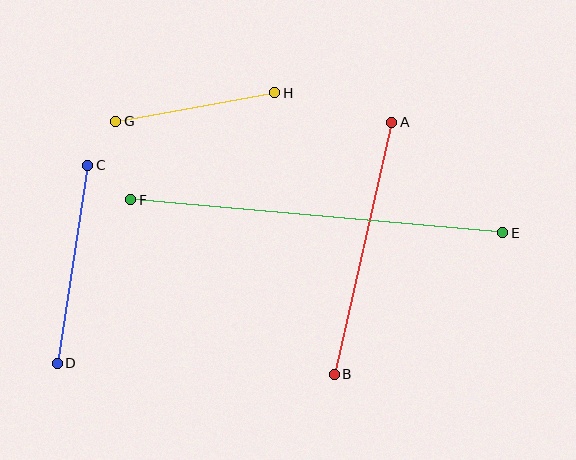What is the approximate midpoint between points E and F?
The midpoint is at approximately (317, 216) pixels.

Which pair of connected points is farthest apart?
Points E and F are farthest apart.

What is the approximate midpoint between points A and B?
The midpoint is at approximately (363, 248) pixels.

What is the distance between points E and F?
The distance is approximately 373 pixels.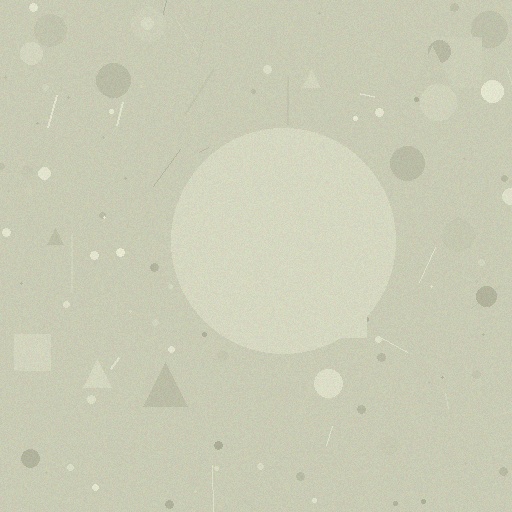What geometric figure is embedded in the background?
A circle is embedded in the background.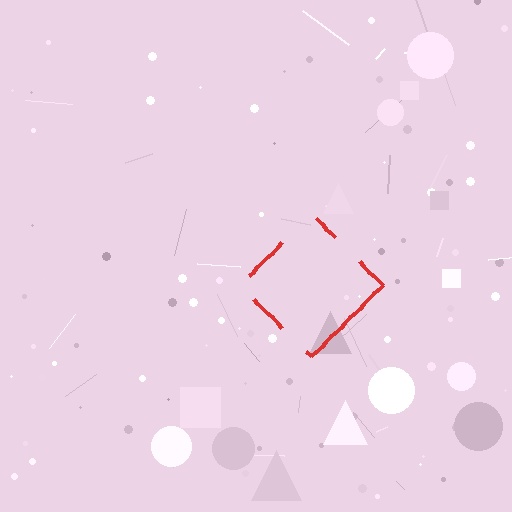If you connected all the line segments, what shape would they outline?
They would outline a diamond.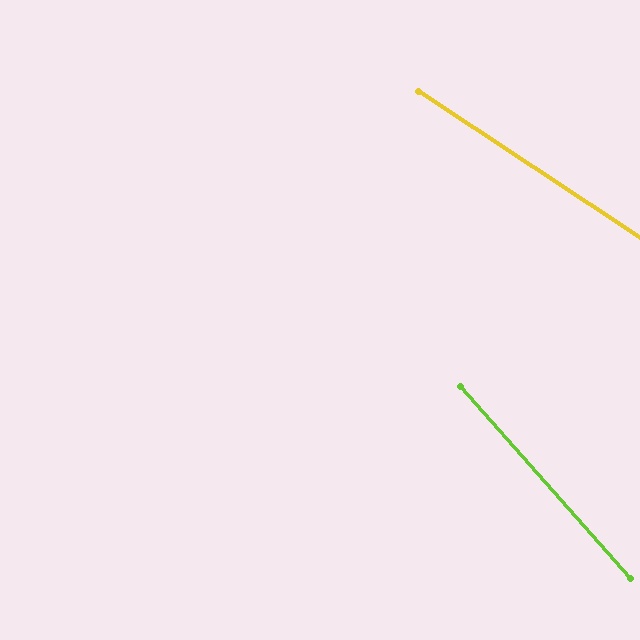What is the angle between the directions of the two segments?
Approximately 15 degrees.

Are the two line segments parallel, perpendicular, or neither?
Neither parallel nor perpendicular — they differ by about 15°.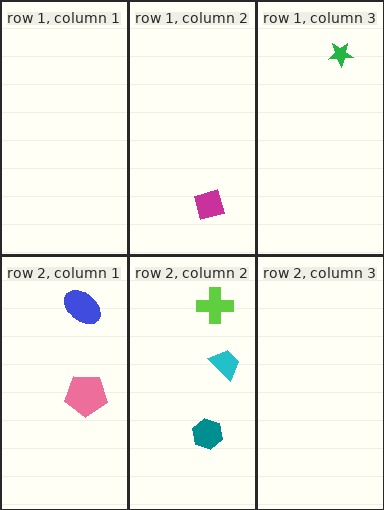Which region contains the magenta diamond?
The row 1, column 2 region.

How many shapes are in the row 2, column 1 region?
2.